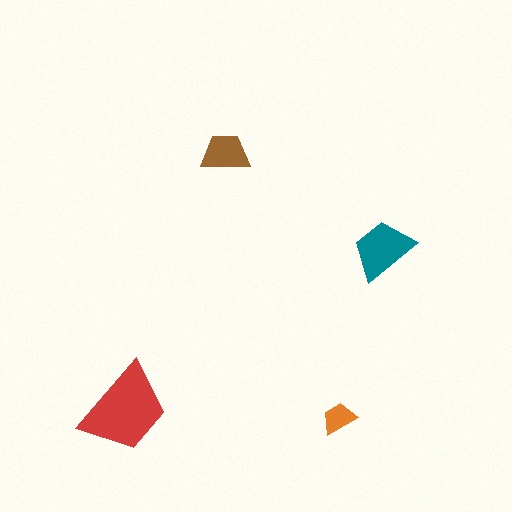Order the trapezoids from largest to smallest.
the red one, the teal one, the brown one, the orange one.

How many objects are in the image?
There are 4 objects in the image.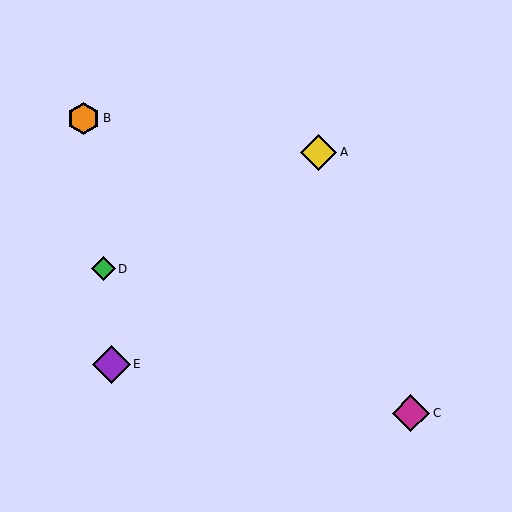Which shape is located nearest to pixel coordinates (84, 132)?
The orange hexagon (labeled B) at (83, 118) is nearest to that location.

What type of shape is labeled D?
Shape D is a green diamond.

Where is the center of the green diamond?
The center of the green diamond is at (104, 269).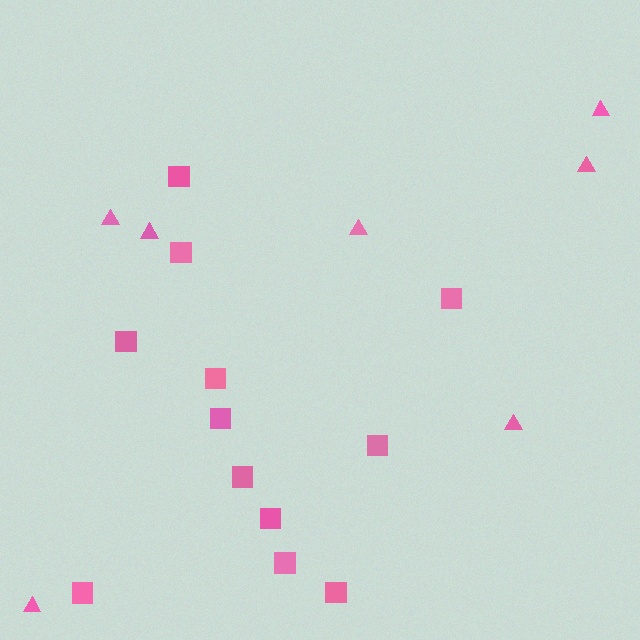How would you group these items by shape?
There are 2 groups: one group of triangles (7) and one group of squares (12).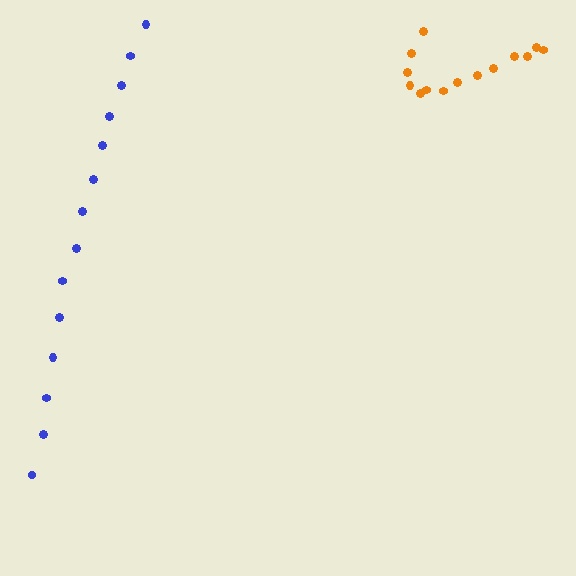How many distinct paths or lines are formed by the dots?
There are 2 distinct paths.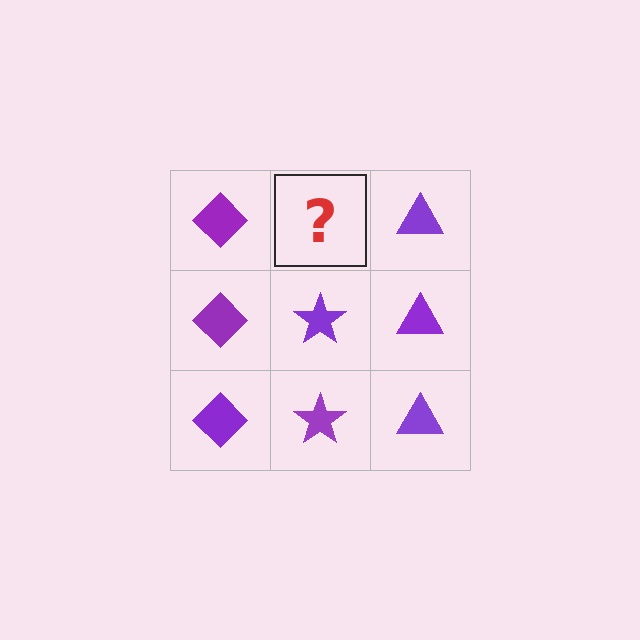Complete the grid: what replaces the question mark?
The question mark should be replaced with a purple star.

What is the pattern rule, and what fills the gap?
The rule is that each column has a consistent shape. The gap should be filled with a purple star.